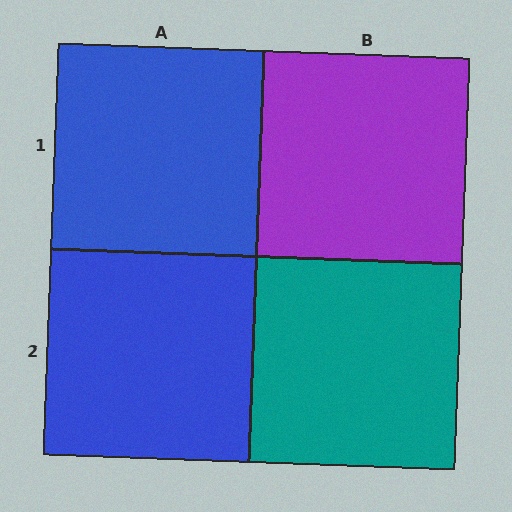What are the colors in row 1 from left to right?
Blue, purple.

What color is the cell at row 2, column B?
Teal.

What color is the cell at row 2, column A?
Blue.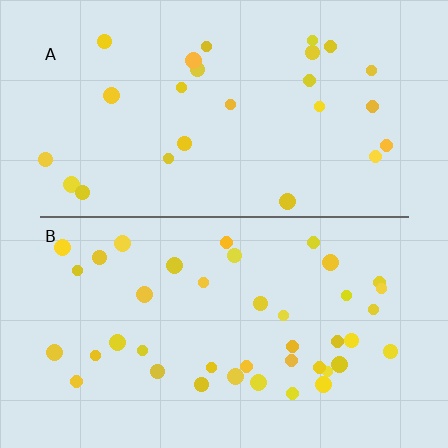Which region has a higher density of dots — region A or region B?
B (the bottom).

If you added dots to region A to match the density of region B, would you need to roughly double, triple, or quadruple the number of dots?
Approximately double.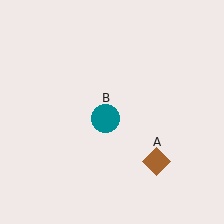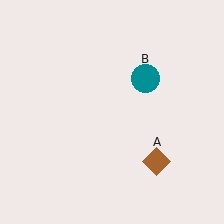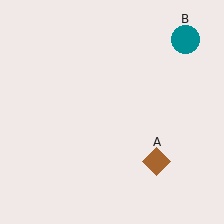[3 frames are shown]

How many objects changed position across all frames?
1 object changed position: teal circle (object B).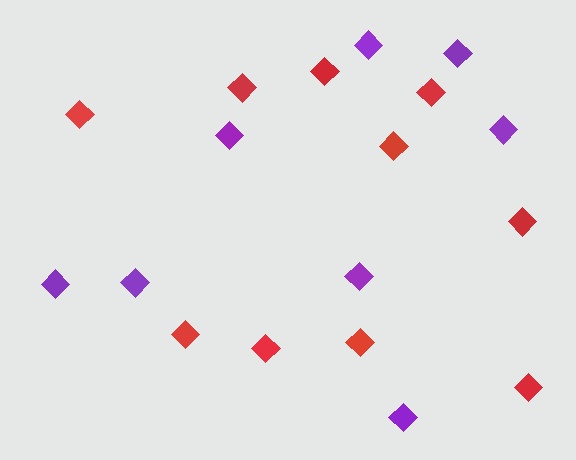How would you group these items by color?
There are 2 groups: one group of purple diamonds (8) and one group of red diamonds (10).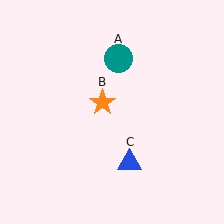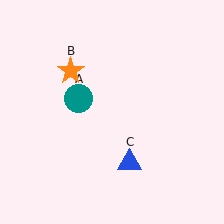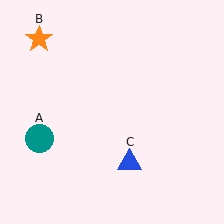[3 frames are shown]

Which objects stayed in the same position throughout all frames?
Blue triangle (object C) remained stationary.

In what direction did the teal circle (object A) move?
The teal circle (object A) moved down and to the left.